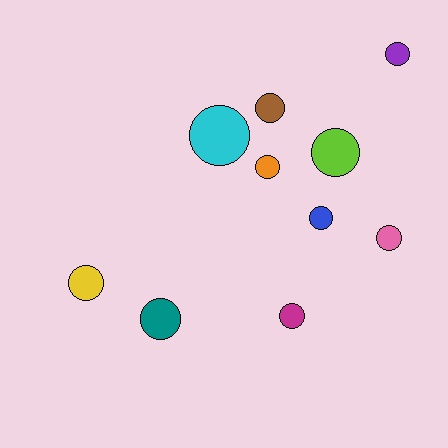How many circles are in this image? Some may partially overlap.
There are 10 circles.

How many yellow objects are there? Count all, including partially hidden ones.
There is 1 yellow object.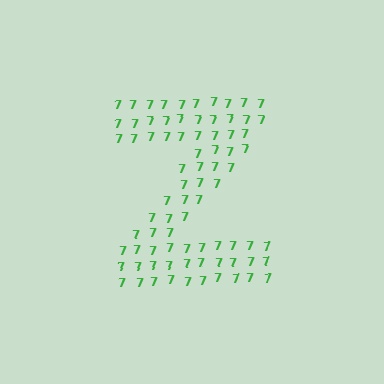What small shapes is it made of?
It is made of small digit 7's.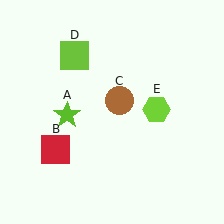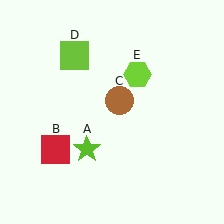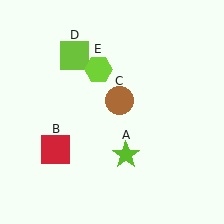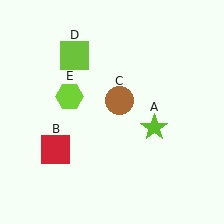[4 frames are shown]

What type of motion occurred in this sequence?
The lime star (object A), lime hexagon (object E) rotated counterclockwise around the center of the scene.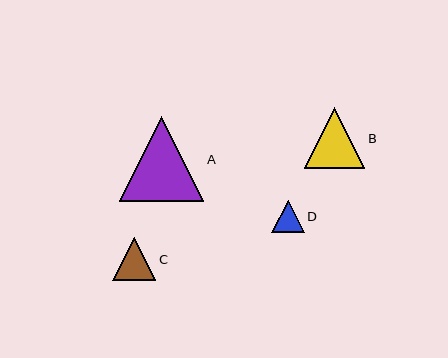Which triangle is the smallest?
Triangle D is the smallest with a size of approximately 32 pixels.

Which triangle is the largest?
Triangle A is the largest with a size of approximately 84 pixels.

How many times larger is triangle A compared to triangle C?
Triangle A is approximately 2.0 times the size of triangle C.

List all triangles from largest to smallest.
From largest to smallest: A, B, C, D.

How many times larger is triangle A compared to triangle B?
Triangle A is approximately 1.4 times the size of triangle B.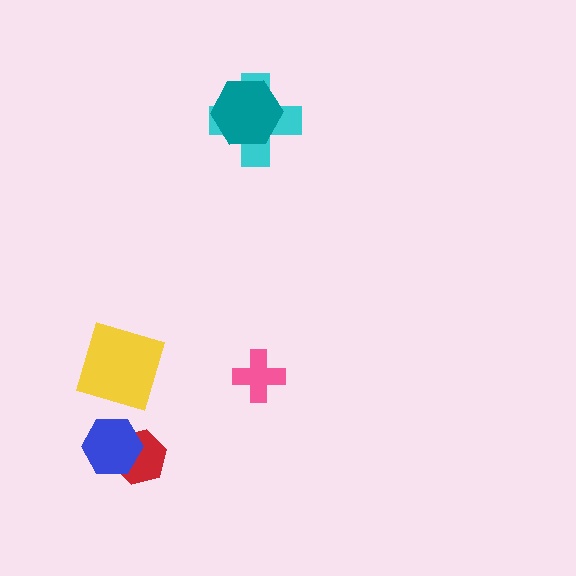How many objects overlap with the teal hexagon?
1 object overlaps with the teal hexagon.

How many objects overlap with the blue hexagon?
1 object overlaps with the blue hexagon.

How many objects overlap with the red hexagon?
1 object overlaps with the red hexagon.